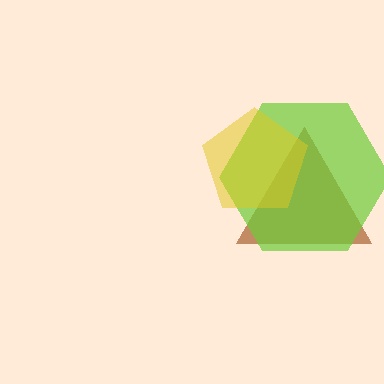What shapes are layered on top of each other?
The layered shapes are: a brown triangle, a lime hexagon, a yellow pentagon.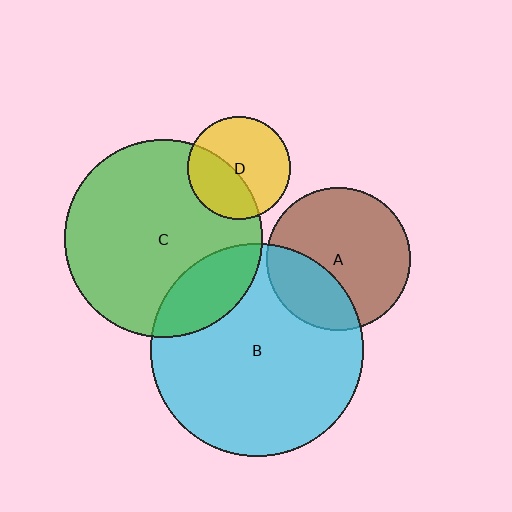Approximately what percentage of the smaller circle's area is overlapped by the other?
Approximately 30%.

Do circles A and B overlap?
Yes.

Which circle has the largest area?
Circle B (cyan).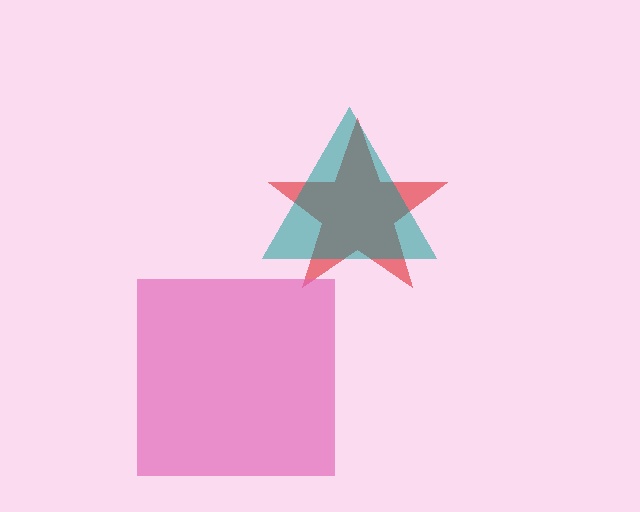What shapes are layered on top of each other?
The layered shapes are: a red star, a pink square, a teal triangle.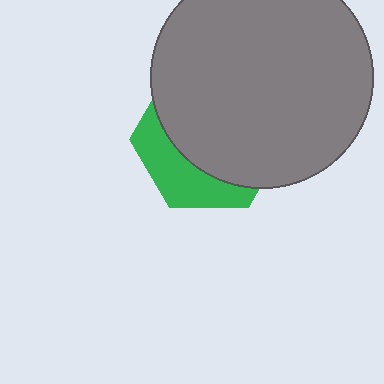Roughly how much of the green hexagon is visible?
A small part of it is visible (roughly 31%).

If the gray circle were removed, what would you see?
You would see the complete green hexagon.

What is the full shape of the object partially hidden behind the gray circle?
The partially hidden object is a green hexagon.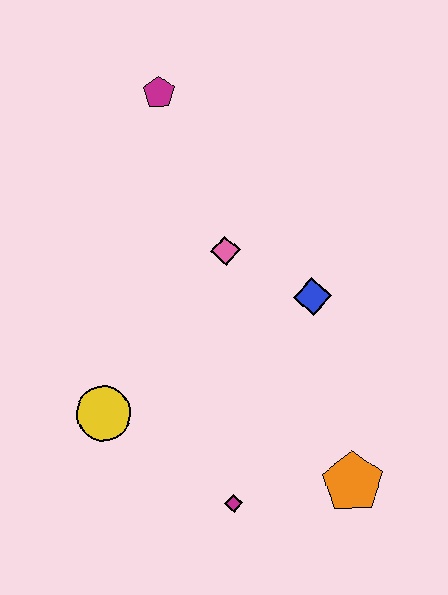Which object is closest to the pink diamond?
The blue diamond is closest to the pink diamond.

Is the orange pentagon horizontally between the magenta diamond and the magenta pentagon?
No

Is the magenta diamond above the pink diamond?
No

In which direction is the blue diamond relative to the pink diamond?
The blue diamond is to the right of the pink diamond.